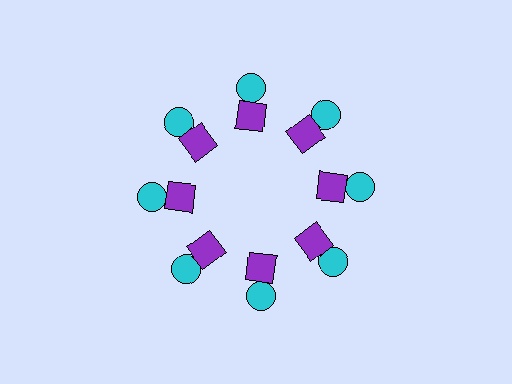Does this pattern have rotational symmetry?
Yes, this pattern has 8-fold rotational symmetry. It looks the same after rotating 45 degrees around the center.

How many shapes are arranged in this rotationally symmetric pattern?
There are 16 shapes, arranged in 8 groups of 2.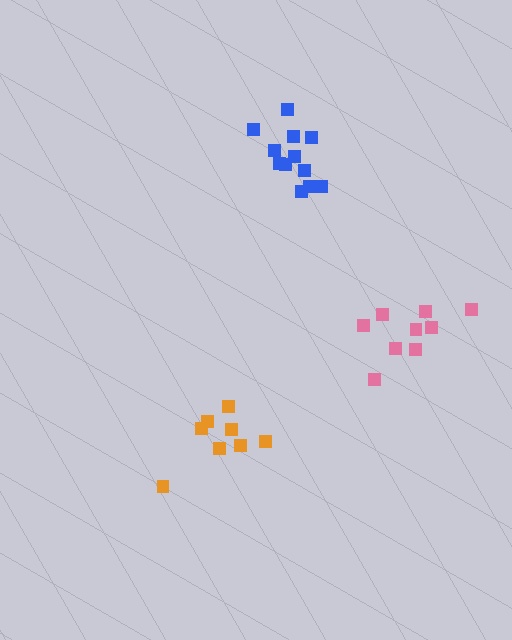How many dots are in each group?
Group 1: 8 dots, Group 2: 12 dots, Group 3: 9 dots (29 total).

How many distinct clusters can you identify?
There are 3 distinct clusters.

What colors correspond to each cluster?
The clusters are colored: orange, blue, pink.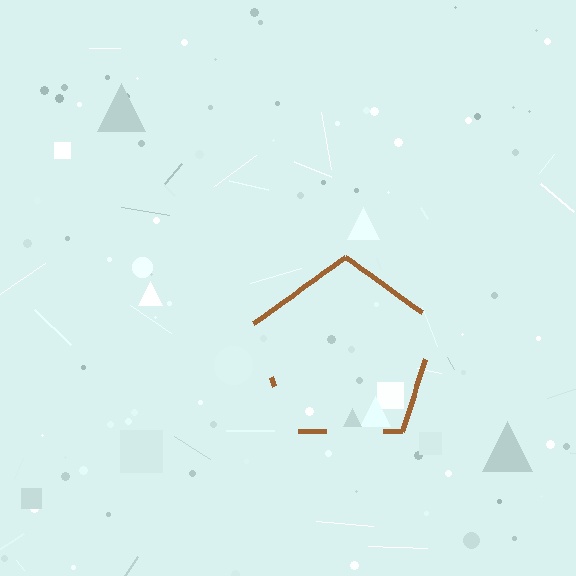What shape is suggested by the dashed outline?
The dashed outline suggests a pentagon.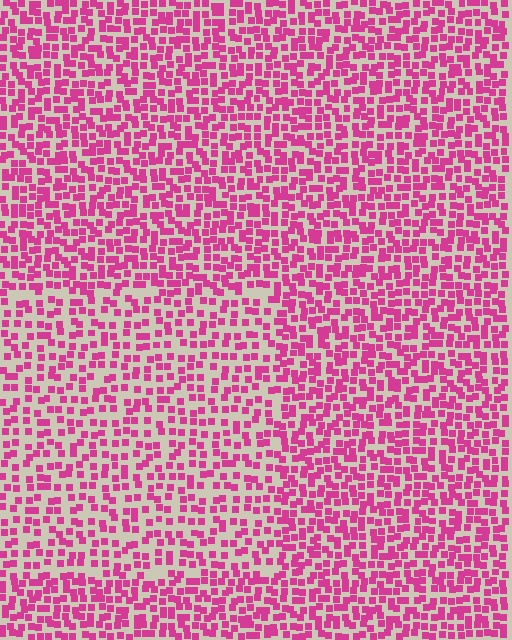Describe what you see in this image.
The image contains small magenta elements arranged at two different densities. A rectangle-shaped region is visible where the elements are less densely packed than the surrounding area.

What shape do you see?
I see a rectangle.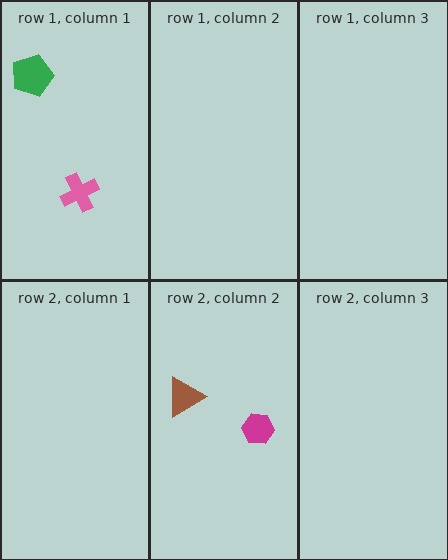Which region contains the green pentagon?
The row 1, column 1 region.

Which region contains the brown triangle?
The row 2, column 2 region.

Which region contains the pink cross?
The row 1, column 1 region.